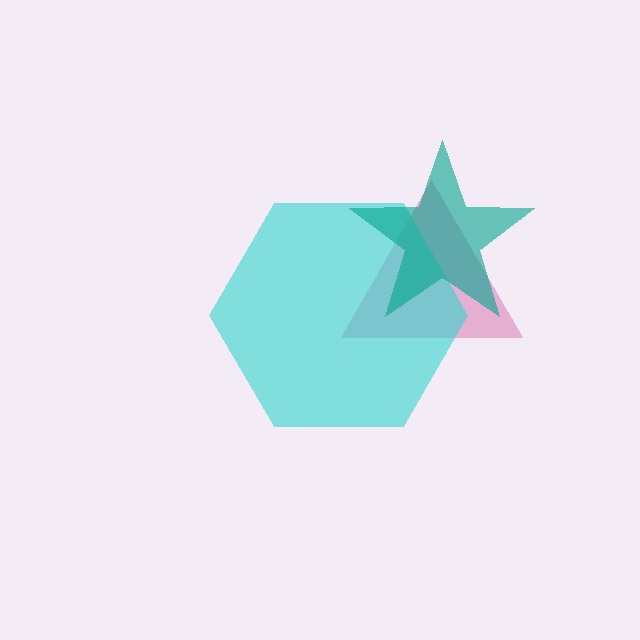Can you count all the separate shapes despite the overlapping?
Yes, there are 3 separate shapes.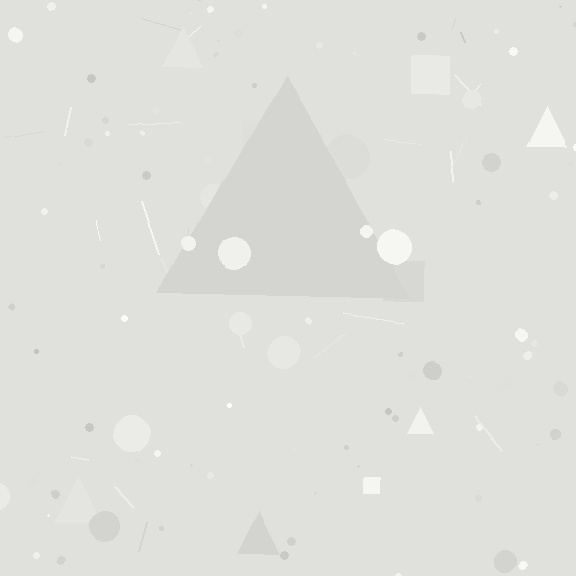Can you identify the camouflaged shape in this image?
The camouflaged shape is a triangle.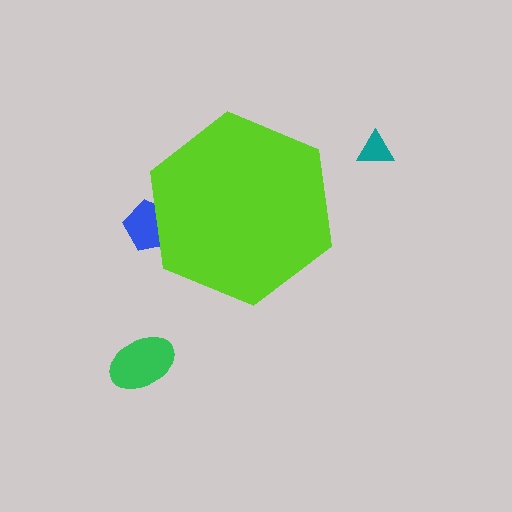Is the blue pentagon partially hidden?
Yes, the blue pentagon is partially hidden behind the lime hexagon.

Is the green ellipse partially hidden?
No, the green ellipse is fully visible.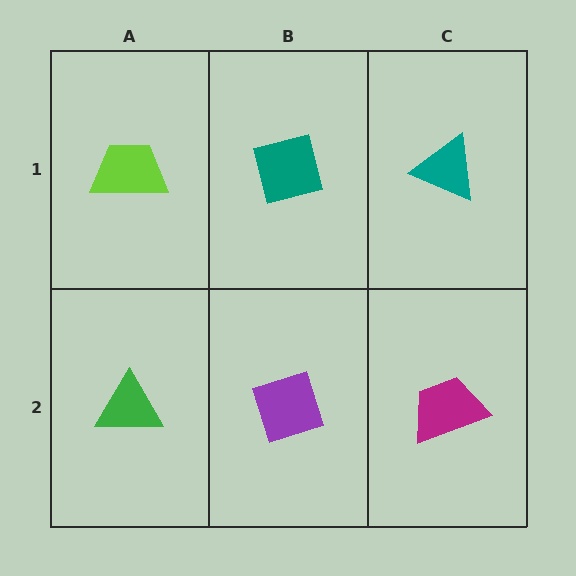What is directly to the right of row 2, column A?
A purple diamond.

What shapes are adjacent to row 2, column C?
A teal triangle (row 1, column C), a purple diamond (row 2, column B).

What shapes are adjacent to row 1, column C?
A magenta trapezoid (row 2, column C), a teal square (row 1, column B).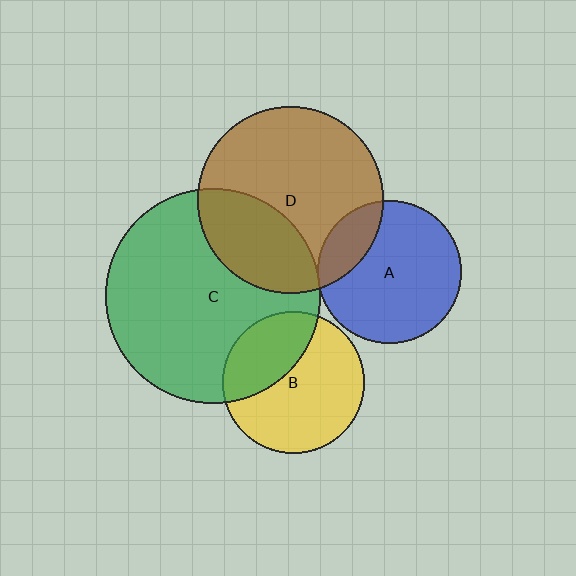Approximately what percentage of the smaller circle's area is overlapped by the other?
Approximately 30%.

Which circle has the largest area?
Circle C (green).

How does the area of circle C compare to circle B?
Approximately 2.3 times.